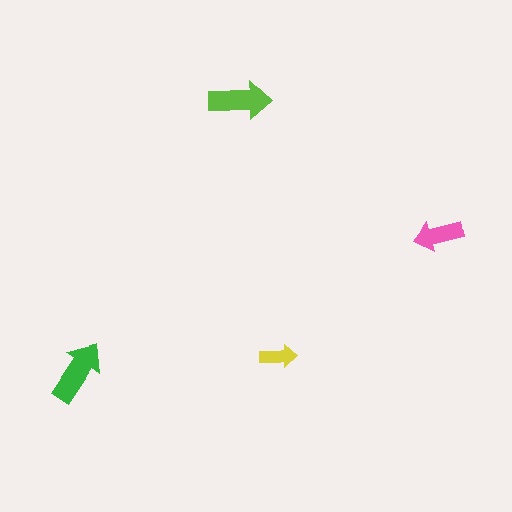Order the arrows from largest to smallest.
the green one, the lime one, the pink one, the yellow one.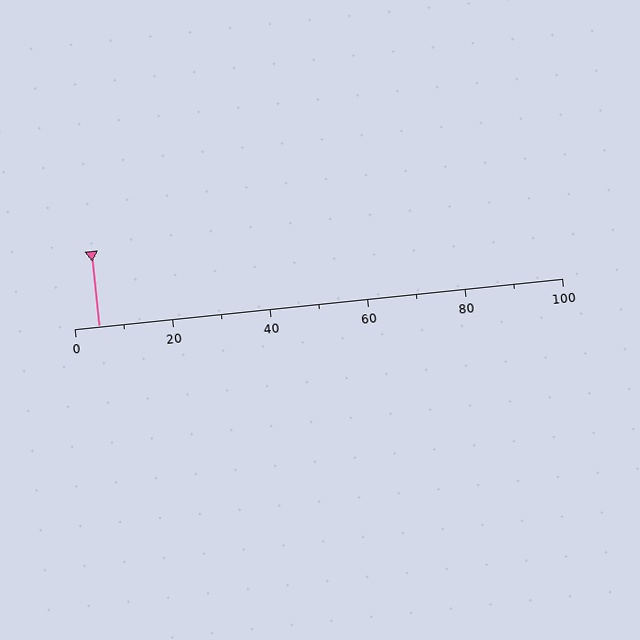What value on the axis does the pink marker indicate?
The marker indicates approximately 5.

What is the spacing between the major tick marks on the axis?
The major ticks are spaced 20 apart.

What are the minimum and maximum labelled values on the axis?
The axis runs from 0 to 100.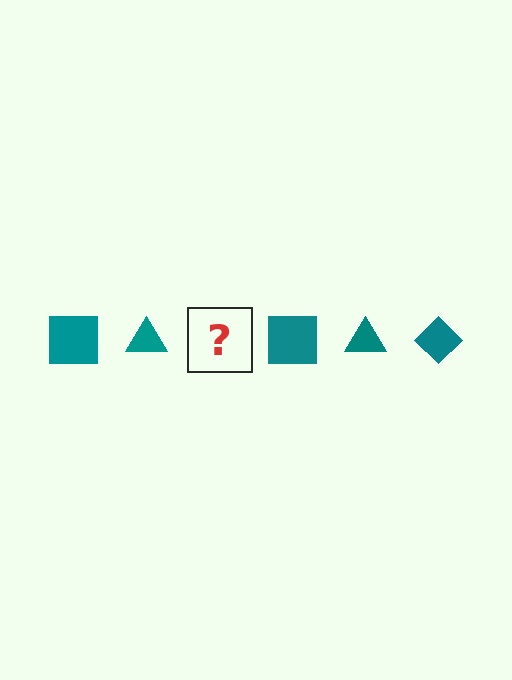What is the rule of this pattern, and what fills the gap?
The rule is that the pattern cycles through square, triangle, diamond shapes in teal. The gap should be filled with a teal diamond.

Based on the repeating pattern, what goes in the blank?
The blank should be a teal diamond.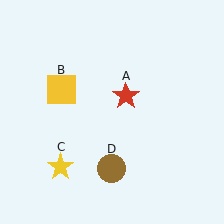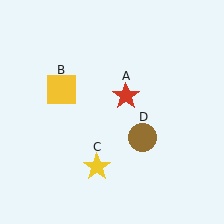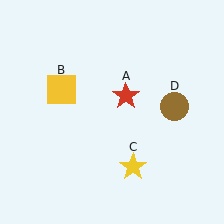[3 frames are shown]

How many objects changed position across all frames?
2 objects changed position: yellow star (object C), brown circle (object D).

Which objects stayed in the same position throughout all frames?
Red star (object A) and yellow square (object B) remained stationary.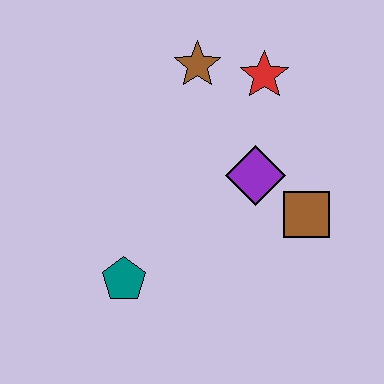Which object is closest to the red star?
The brown star is closest to the red star.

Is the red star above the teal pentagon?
Yes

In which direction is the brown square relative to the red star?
The brown square is below the red star.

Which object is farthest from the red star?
The teal pentagon is farthest from the red star.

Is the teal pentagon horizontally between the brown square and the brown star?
No